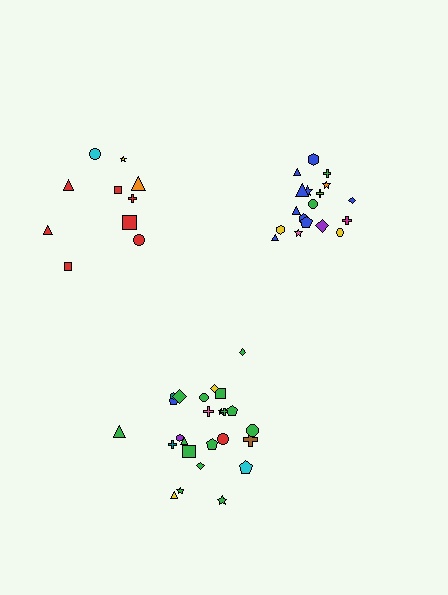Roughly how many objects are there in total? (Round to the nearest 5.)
Roughly 55 objects in total.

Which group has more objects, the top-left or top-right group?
The top-right group.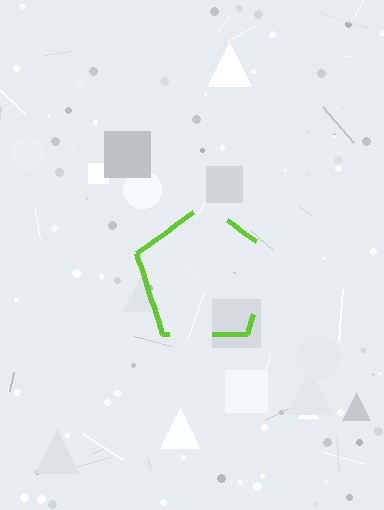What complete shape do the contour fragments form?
The contour fragments form a pentagon.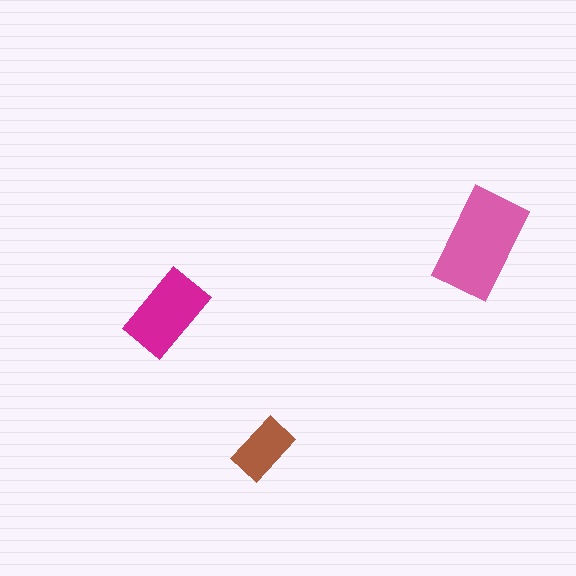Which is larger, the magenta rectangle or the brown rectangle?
The magenta one.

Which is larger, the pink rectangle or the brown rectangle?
The pink one.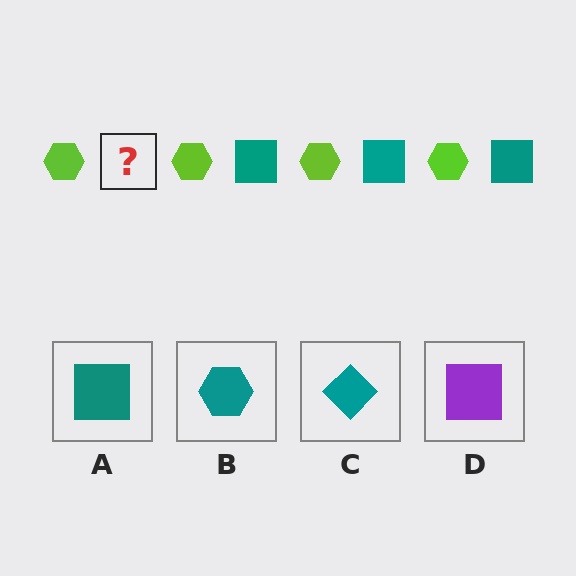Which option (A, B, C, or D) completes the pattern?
A.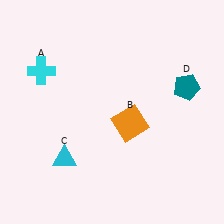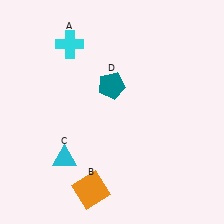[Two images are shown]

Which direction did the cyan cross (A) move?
The cyan cross (A) moved right.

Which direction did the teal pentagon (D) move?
The teal pentagon (D) moved left.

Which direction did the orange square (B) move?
The orange square (B) moved down.